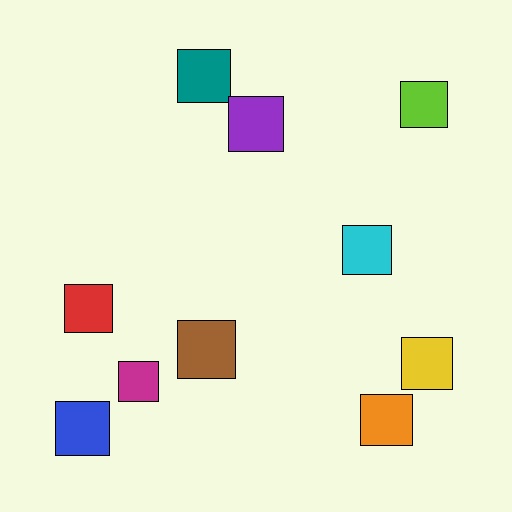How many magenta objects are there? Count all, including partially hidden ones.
There is 1 magenta object.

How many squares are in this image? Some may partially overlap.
There are 10 squares.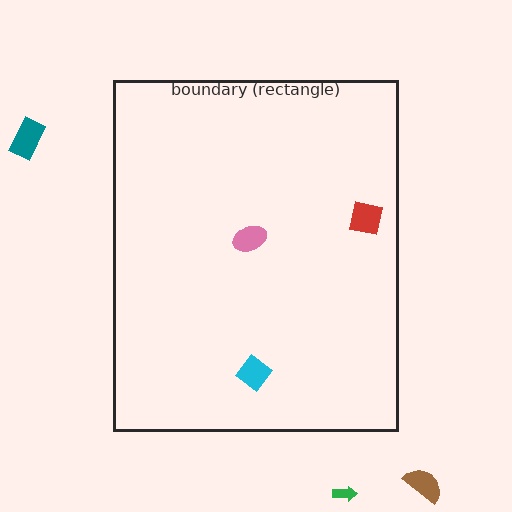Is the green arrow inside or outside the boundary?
Outside.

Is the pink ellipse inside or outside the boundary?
Inside.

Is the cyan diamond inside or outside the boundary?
Inside.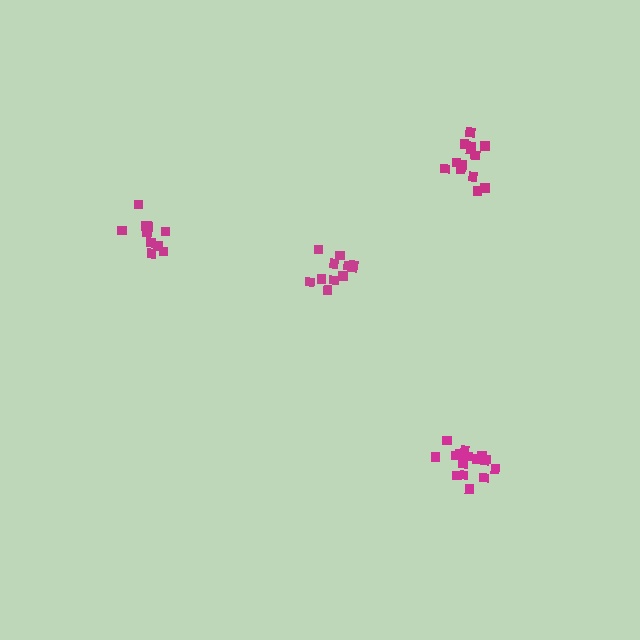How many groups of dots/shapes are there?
There are 4 groups.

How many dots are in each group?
Group 1: 15 dots, Group 2: 10 dots, Group 3: 16 dots, Group 4: 11 dots (52 total).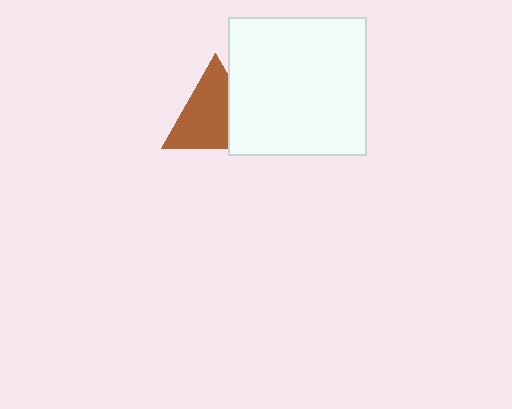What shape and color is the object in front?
The object in front is a white square.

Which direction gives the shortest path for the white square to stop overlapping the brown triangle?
Moving right gives the shortest separation.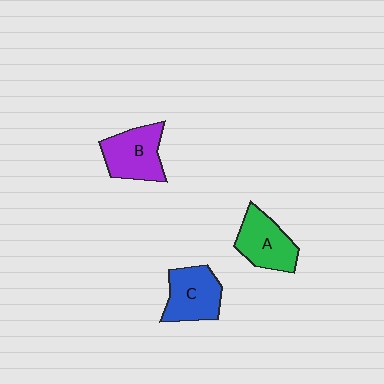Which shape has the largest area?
Shape B (purple).